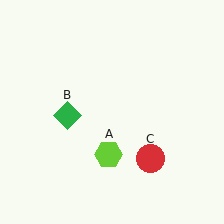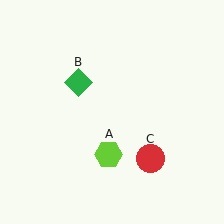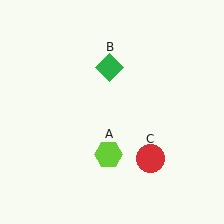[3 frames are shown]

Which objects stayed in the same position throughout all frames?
Lime hexagon (object A) and red circle (object C) remained stationary.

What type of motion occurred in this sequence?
The green diamond (object B) rotated clockwise around the center of the scene.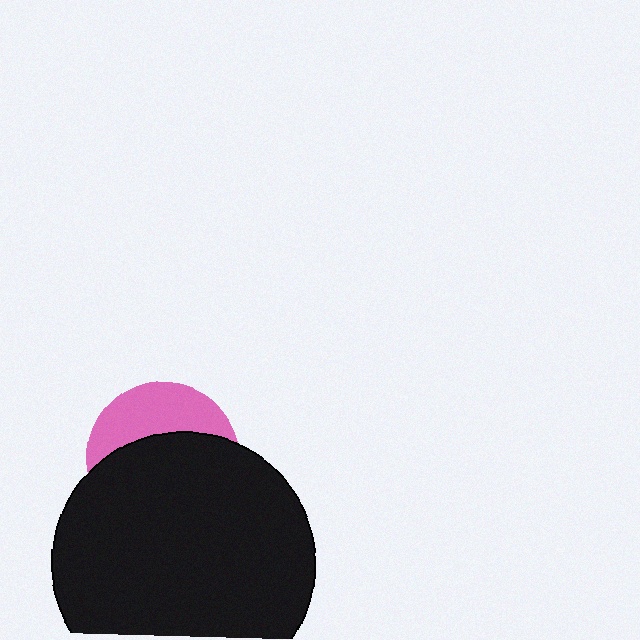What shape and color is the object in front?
The object in front is a black circle.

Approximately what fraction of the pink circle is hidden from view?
Roughly 64% of the pink circle is hidden behind the black circle.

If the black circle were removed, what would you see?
You would see the complete pink circle.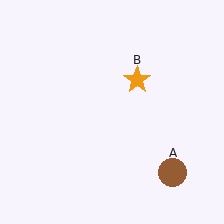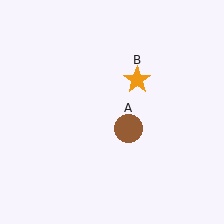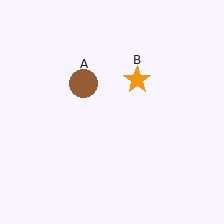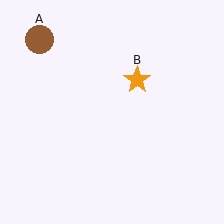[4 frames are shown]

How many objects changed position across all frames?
1 object changed position: brown circle (object A).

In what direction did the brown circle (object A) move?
The brown circle (object A) moved up and to the left.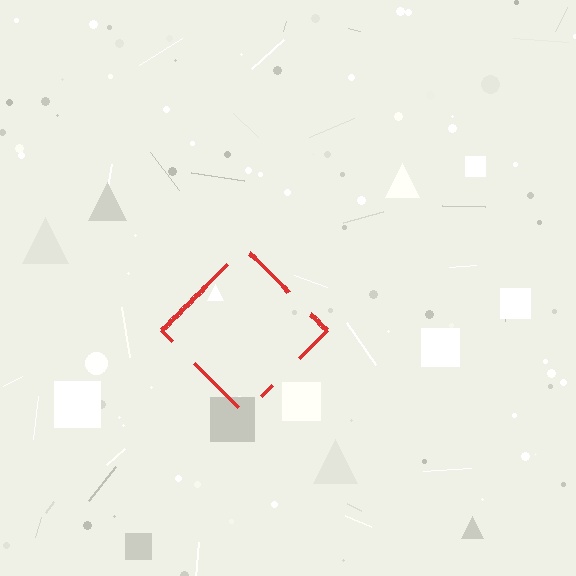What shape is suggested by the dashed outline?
The dashed outline suggests a diamond.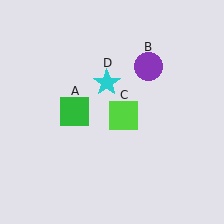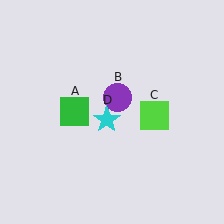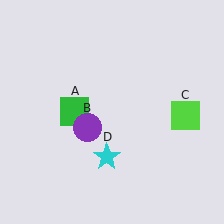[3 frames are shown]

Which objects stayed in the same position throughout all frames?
Green square (object A) remained stationary.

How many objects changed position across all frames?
3 objects changed position: purple circle (object B), lime square (object C), cyan star (object D).